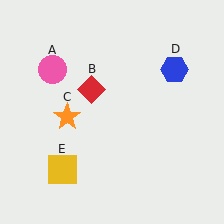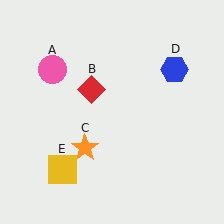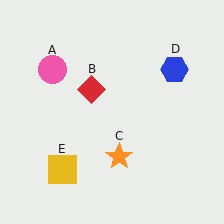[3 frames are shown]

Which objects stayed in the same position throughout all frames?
Pink circle (object A) and red diamond (object B) and blue hexagon (object D) and yellow square (object E) remained stationary.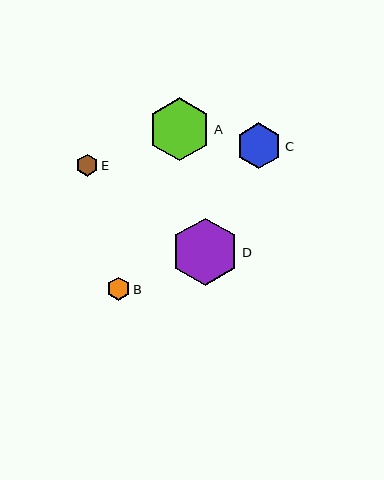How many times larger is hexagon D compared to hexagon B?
Hexagon D is approximately 2.9 times the size of hexagon B.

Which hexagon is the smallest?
Hexagon E is the smallest with a size of approximately 22 pixels.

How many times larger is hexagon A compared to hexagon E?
Hexagon A is approximately 2.9 times the size of hexagon E.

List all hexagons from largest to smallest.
From largest to smallest: D, A, C, B, E.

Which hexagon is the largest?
Hexagon D is the largest with a size of approximately 67 pixels.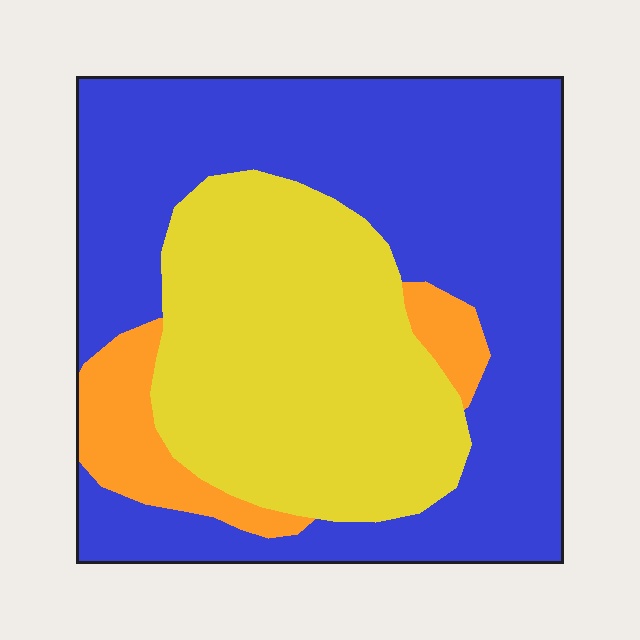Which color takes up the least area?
Orange, at roughly 10%.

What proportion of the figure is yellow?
Yellow covers 35% of the figure.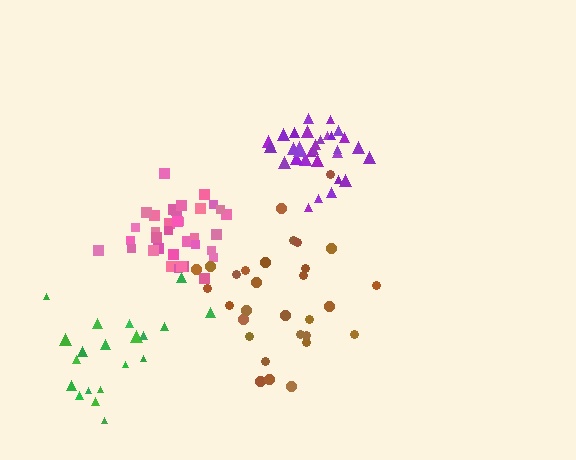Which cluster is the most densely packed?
Pink.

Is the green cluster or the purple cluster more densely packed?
Purple.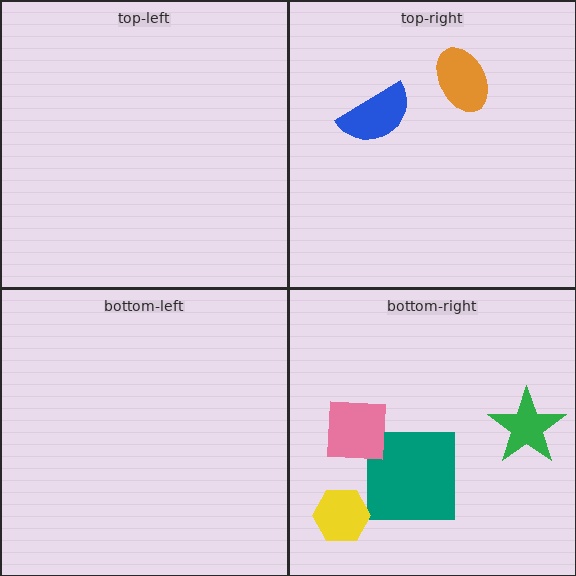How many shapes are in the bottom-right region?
4.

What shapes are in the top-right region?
The orange ellipse, the blue semicircle.